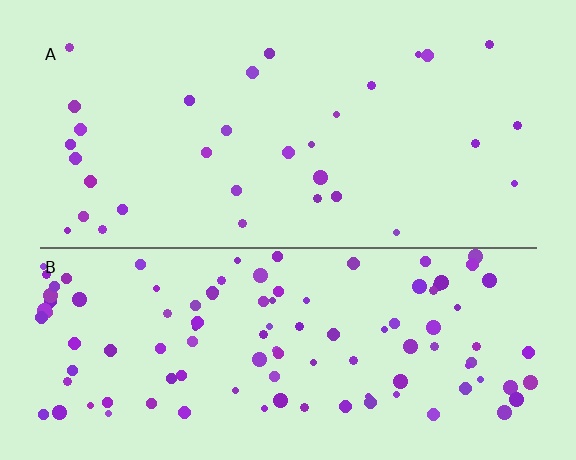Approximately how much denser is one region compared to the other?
Approximately 3.4× — region B over region A.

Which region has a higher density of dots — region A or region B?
B (the bottom).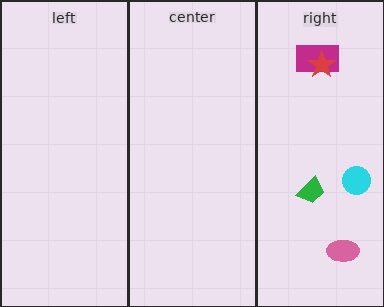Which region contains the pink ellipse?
The right region.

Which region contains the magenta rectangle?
The right region.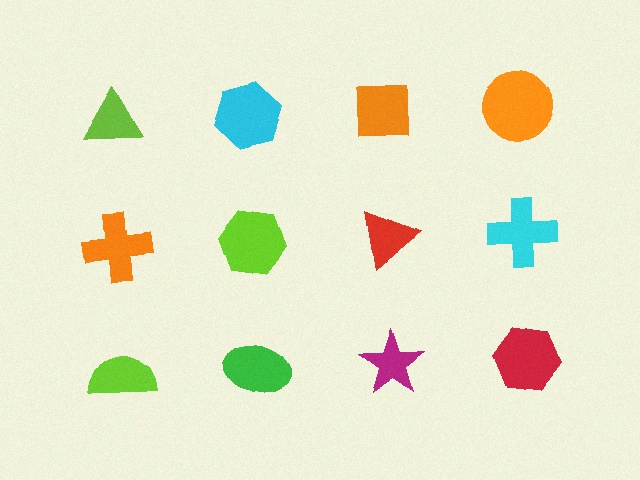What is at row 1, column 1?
A lime triangle.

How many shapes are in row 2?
4 shapes.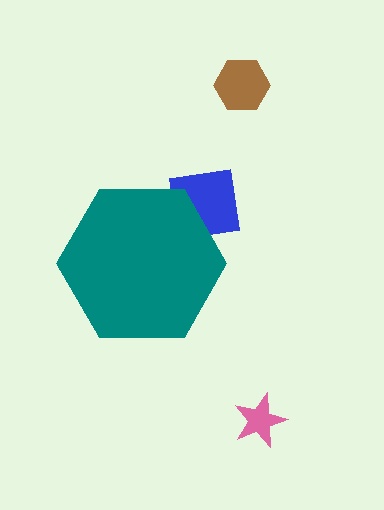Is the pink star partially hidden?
No, the pink star is fully visible.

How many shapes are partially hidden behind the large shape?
1 shape is partially hidden.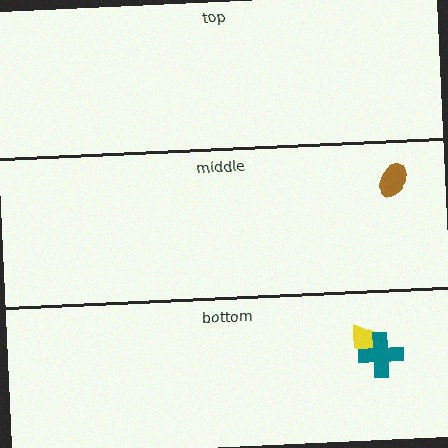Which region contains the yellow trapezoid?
The bottom region.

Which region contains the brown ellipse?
The middle region.